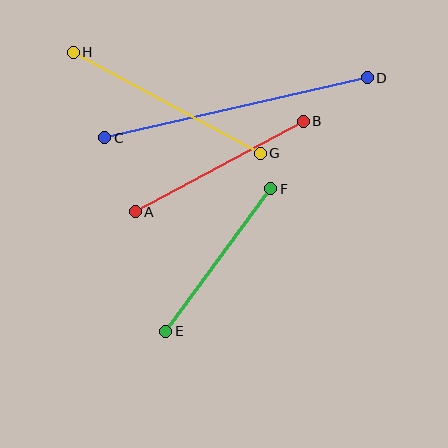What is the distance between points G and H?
The distance is approximately 213 pixels.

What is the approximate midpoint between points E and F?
The midpoint is at approximately (218, 260) pixels.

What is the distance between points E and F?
The distance is approximately 177 pixels.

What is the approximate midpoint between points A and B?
The midpoint is at approximately (219, 167) pixels.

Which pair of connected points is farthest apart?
Points C and D are farthest apart.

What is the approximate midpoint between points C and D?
The midpoint is at approximately (236, 108) pixels.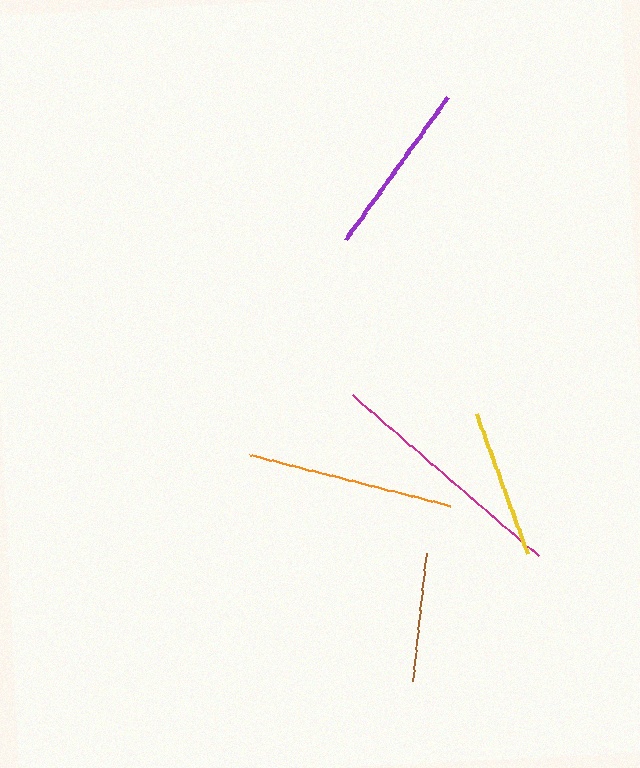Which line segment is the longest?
The magenta line is the longest at approximately 246 pixels.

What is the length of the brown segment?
The brown segment is approximately 128 pixels long.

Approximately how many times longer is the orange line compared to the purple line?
The orange line is approximately 1.2 times the length of the purple line.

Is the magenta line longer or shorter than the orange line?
The magenta line is longer than the orange line.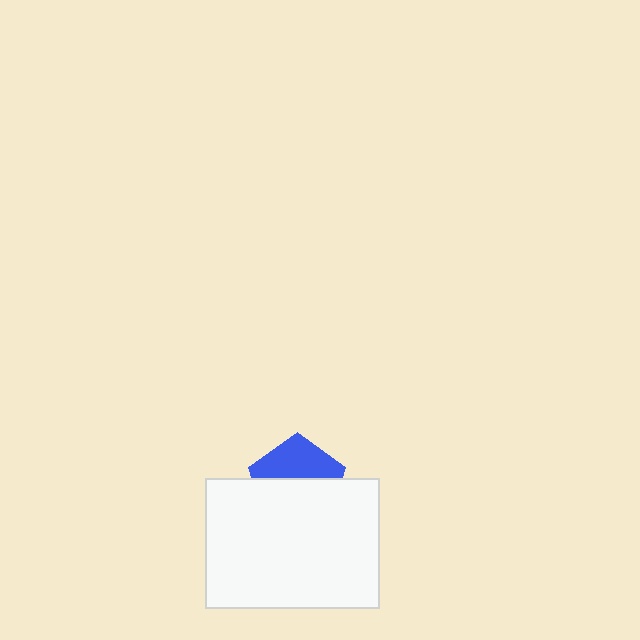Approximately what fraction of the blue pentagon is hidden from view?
Roughly 58% of the blue pentagon is hidden behind the white rectangle.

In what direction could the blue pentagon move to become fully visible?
The blue pentagon could move up. That would shift it out from behind the white rectangle entirely.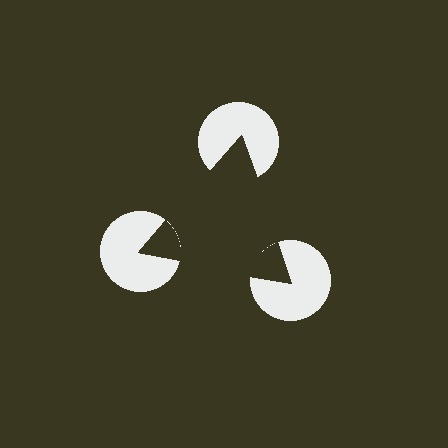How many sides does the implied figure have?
3 sides.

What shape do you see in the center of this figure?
An illusory triangle — its edges are inferred from the aligned wedge cuts in the pac-man discs, not physically drawn.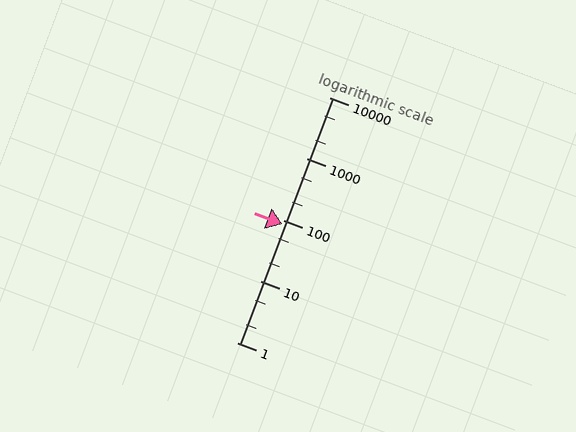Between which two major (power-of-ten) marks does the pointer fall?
The pointer is between 10 and 100.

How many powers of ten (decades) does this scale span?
The scale spans 4 decades, from 1 to 10000.